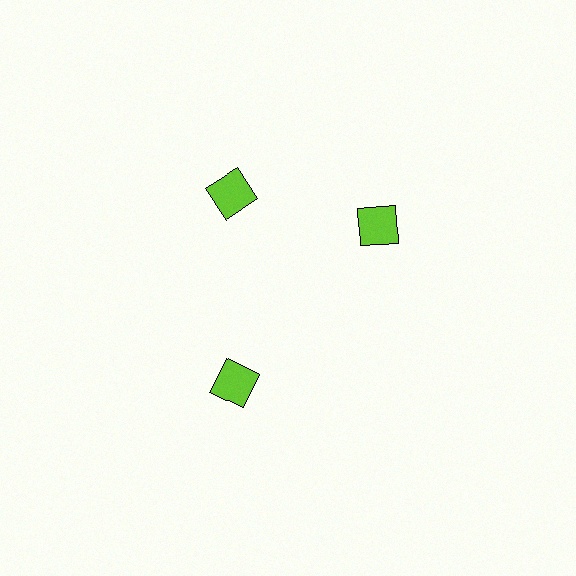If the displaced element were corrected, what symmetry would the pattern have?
It would have 3-fold rotational symmetry — the pattern would map onto itself every 120 degrees.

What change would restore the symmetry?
The symmetry would be restored by rotating it back into even spacing with its neighbors so that all 3 squares sit at equal angles and equal distance from the center.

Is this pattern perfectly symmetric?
No. The 3 lime squares are arranged in a ring, but one element near the 3 o'clock position is rotated out of alignment along the ring, breaking the 3-fold rotational symmetry.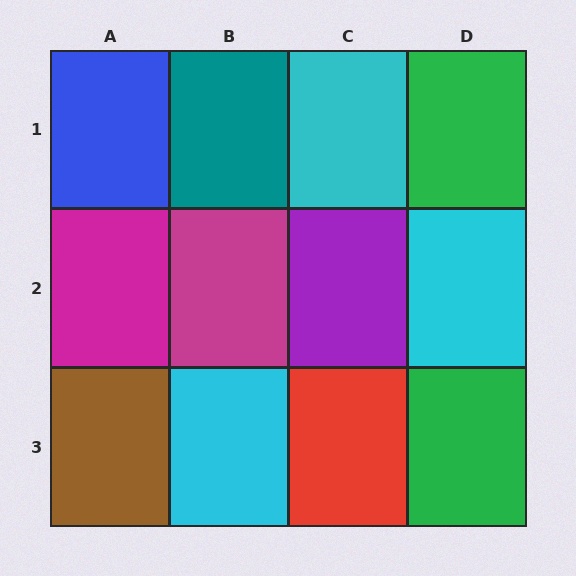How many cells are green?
2 cells are green.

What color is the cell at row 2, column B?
Magenta.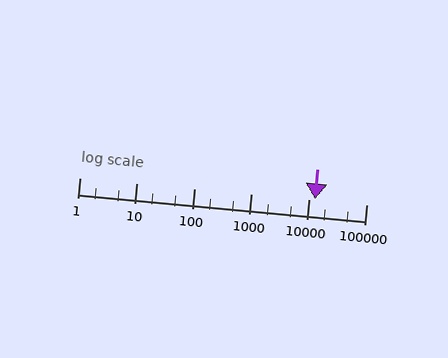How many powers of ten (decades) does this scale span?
The scale spans 5 decades, from 1 to 100000.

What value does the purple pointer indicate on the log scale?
The pointer indicates approximately 13000.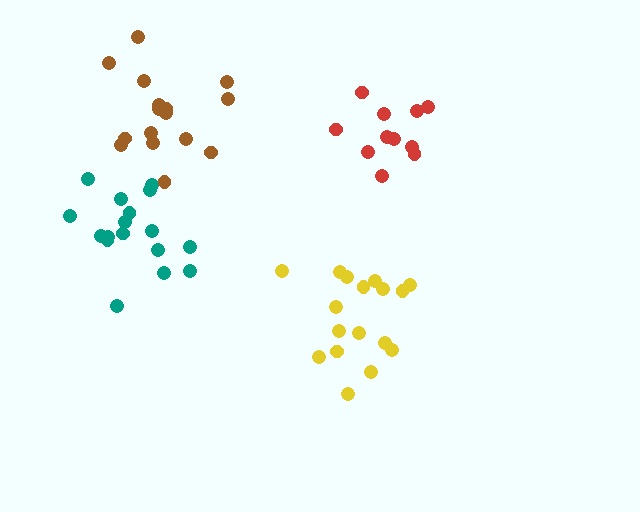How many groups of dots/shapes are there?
There are 4 groups.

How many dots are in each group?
Group 1: 17 dots, Group 2: 17 dots, Group 3: 11 dots, Group 4: 16 dots (61 total).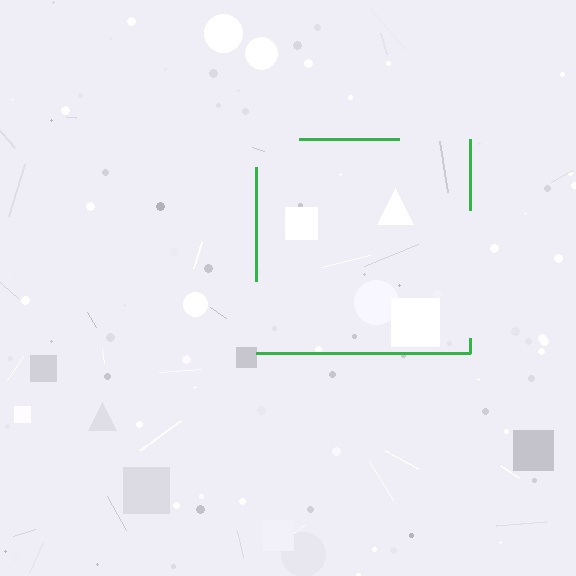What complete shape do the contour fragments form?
The contour fragments form a square.